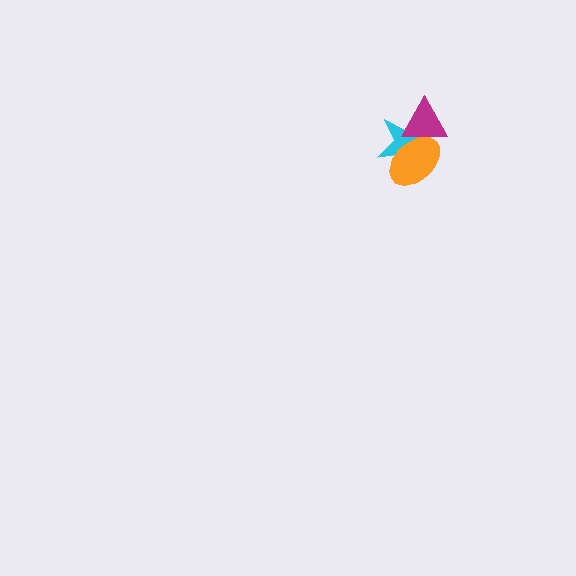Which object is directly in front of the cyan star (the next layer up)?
The magenta triangle is directly in front of the cyan star.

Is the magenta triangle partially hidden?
Yes, it is partially covered by another shape.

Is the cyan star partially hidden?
Yes, it is partially covered by another shape.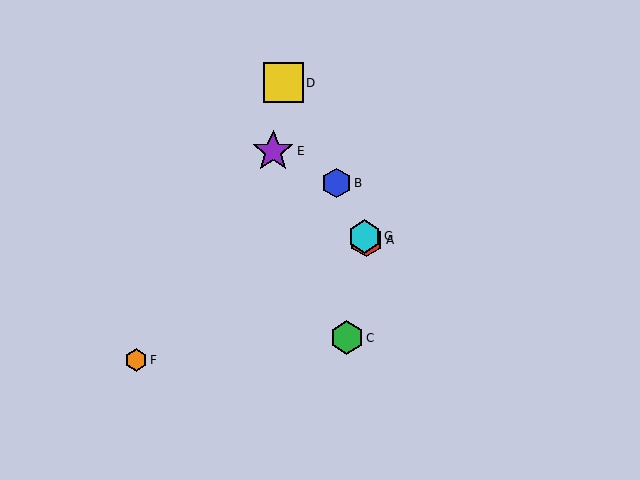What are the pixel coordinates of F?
Object F is at (136, 360).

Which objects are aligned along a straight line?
Objects A, B, D, G are aligned along a straight line.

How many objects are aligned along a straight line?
4 objects (A, B, D, G) are aligned along a straight line.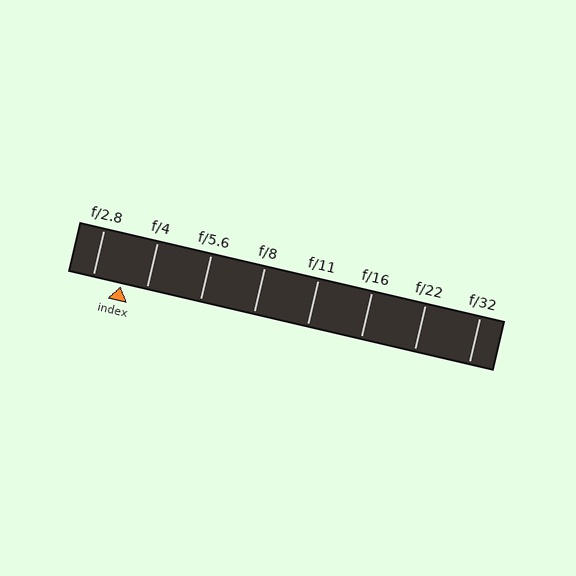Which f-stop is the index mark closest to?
The index mark is closest to f/4.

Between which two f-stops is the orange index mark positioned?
The index mark is between f/2.8 and f/4.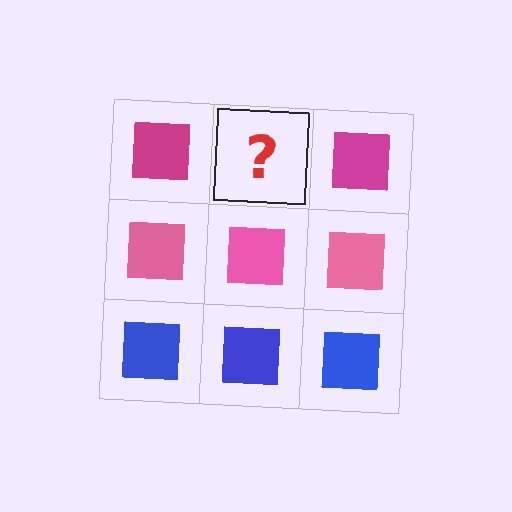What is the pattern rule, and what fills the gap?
The rule is that each row has a consistent color. The gap should be filled with a magenta square.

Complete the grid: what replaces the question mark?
The question mark should be replaced with a magenta square.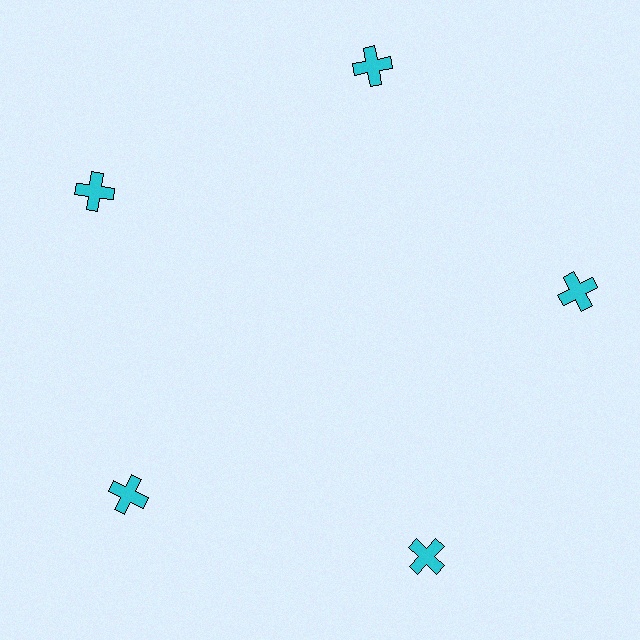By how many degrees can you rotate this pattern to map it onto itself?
The pattern maps onto itself every 72 degrees of rotation.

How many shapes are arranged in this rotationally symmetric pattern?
There are 5 shapes, arranged in 5 groups of 1.